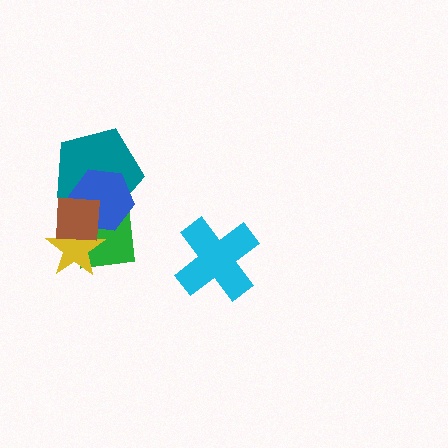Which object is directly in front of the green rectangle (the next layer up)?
The teal pentagon is directly in front of the green rectangle.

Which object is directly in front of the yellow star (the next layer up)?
The blue hexagon is directly in front of the yellow star.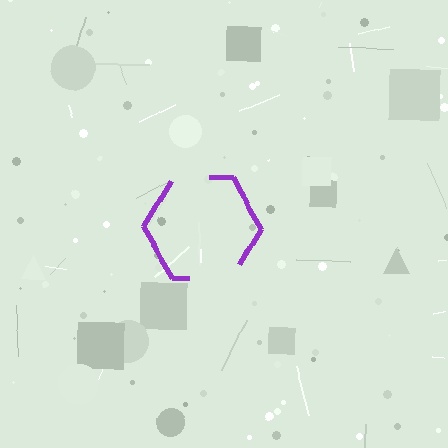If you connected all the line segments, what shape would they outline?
They would outline a hexagon.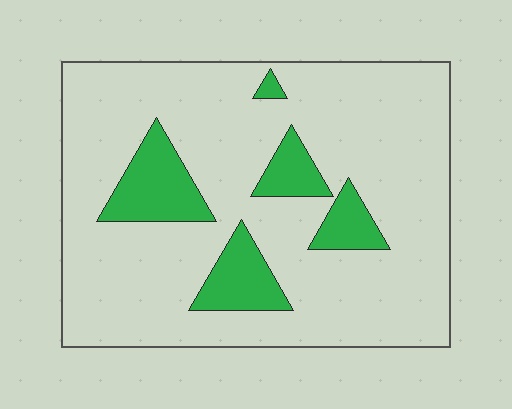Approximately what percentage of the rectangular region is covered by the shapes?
Approximately 15%.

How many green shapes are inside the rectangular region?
5.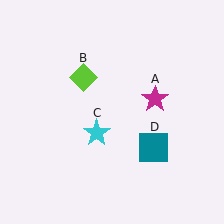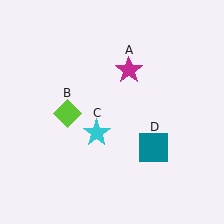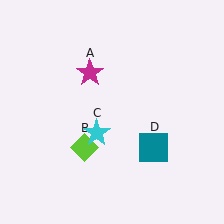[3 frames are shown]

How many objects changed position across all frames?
2 objects changed position: magenta star (object A), lime diamond (object B).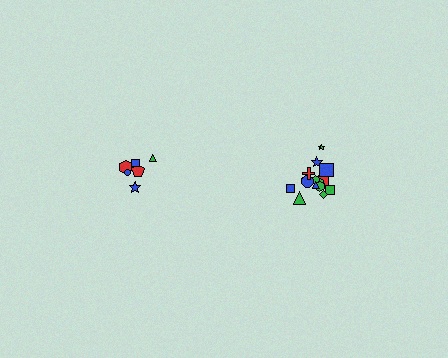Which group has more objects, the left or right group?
The right group.